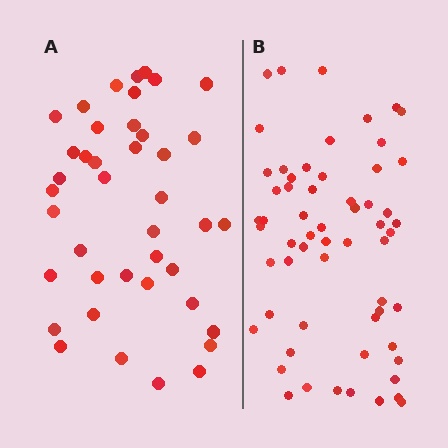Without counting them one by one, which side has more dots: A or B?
Region B (the right region) has more dots.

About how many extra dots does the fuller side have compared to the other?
Region B has approximately 20 more dots than region A.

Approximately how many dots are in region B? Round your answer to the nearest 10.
About 60 dots.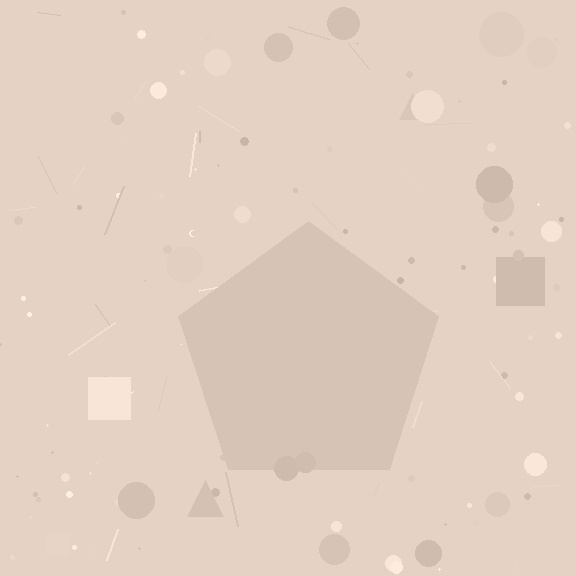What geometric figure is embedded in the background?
A pentagon is embedded in the background.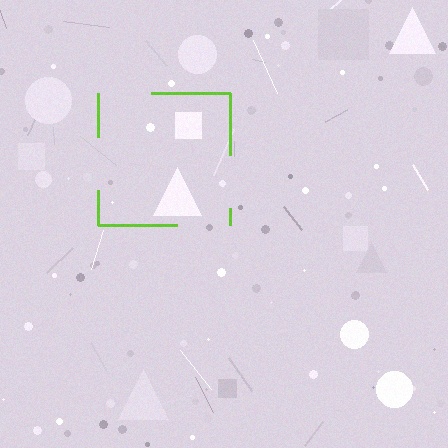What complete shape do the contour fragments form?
The contour fragments form a square.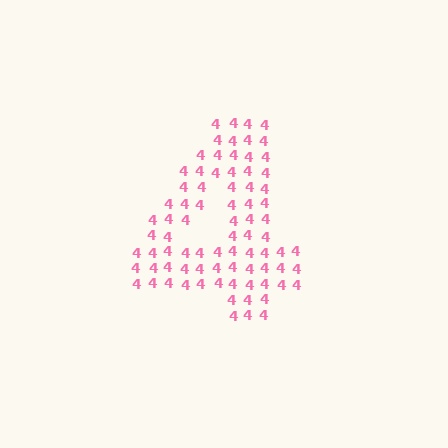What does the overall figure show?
The overall figure shows the digit 4.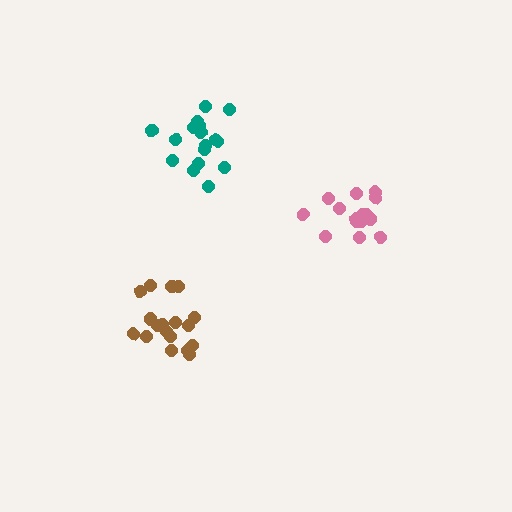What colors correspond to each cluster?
The clusters are colored: brown, pink, teal.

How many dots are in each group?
Group 1: 18 dots, Group 2: 15 dots, Group 3: 17 dots (50 total).